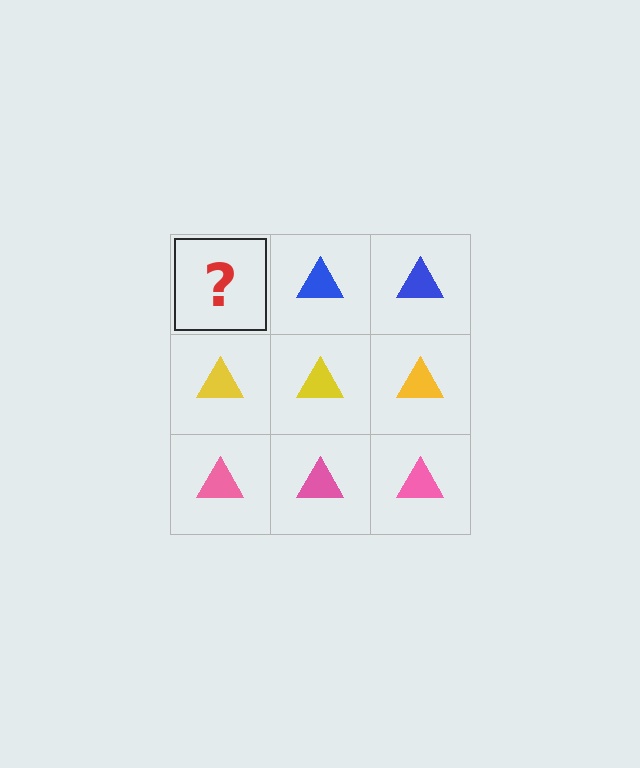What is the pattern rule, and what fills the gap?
The rule is that each row has a consistent color. The gap should be filled with a blue triangle.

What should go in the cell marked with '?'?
The missing cell should contain a blue triangle.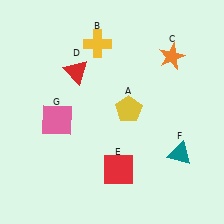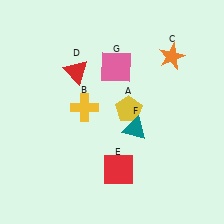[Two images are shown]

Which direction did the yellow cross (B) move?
The yellow cross (B) moved down.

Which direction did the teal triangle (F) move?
The teal triangle (F) moved left.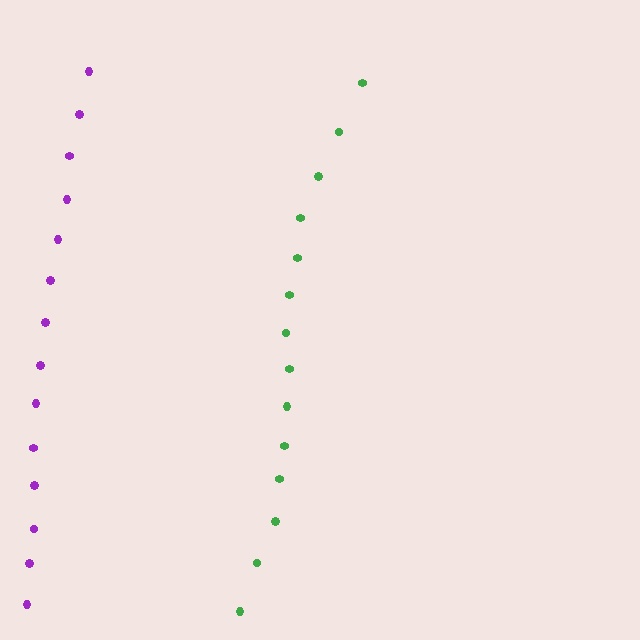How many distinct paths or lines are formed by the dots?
There are 2 distinct paths.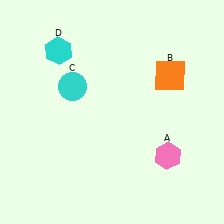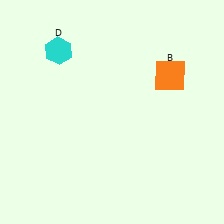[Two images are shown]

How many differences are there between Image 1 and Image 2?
There are 2 differences between the two images.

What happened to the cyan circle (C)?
The cyan circle (C) was removed in Image 2. It was in the top-left area of Image 1.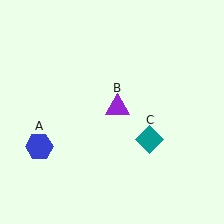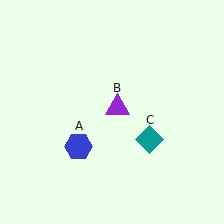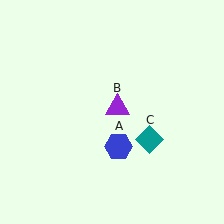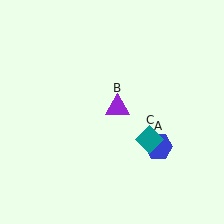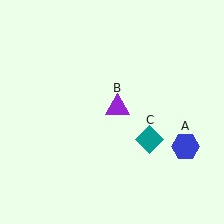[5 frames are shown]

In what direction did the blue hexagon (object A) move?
The blue hexagon (object A) moved right.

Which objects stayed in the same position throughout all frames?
Purple triangle (object B) and teal diamond (object C) remained stationary.